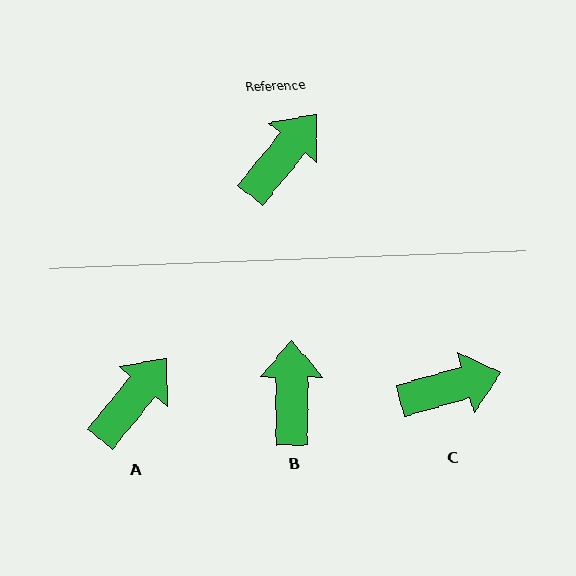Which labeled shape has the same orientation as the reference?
A.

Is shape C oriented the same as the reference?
No, it is off by about 35 degrees.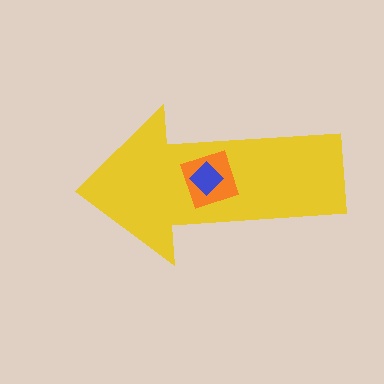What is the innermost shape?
The blue diamond.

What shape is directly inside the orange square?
The blue diamond.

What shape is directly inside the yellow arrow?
The orange square.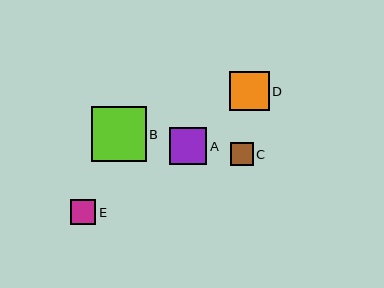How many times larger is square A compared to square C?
Square A is approximately 1.6 times the size of square C.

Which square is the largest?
Square B is the largest with a size of approximately 55 pixels.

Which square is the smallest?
Square C is the smallest with a size of approximately 23 pixels.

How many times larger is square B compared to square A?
Square B is approximately 1.5 times the size of square A.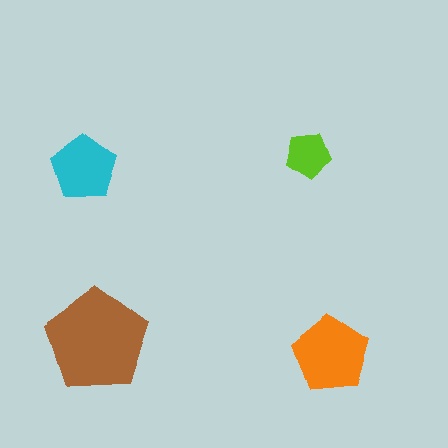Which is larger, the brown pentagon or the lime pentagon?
The brown one.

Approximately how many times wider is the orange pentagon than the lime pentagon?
About 1.5 times wider.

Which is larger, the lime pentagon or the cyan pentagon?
The cyan one.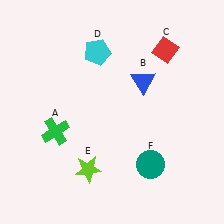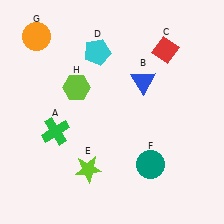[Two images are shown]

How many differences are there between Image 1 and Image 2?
There are 2 differences between the two images.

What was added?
An orange circle (G), a lime hexagon (H) were added in Image 2.